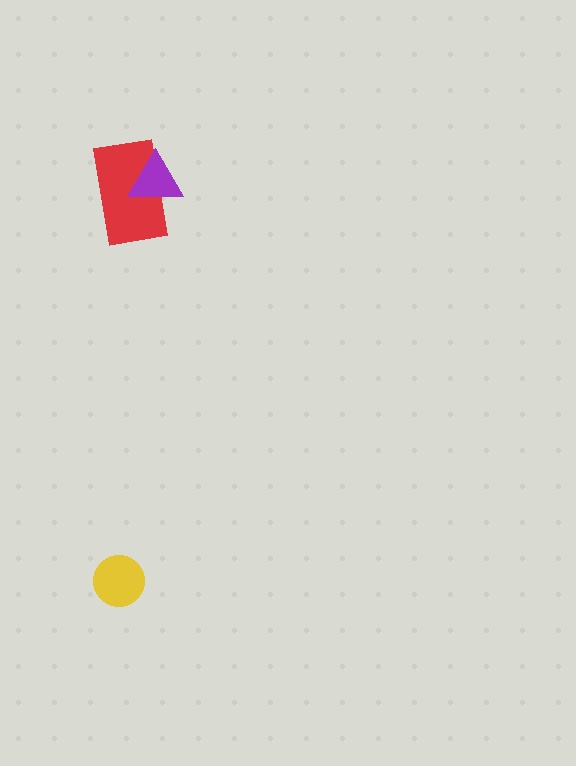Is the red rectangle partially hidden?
Yes, it is partially covered by another shape.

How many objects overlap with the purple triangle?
1 object overlaps with the purple triangle.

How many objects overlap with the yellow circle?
0 objects overlap with the yellow circle.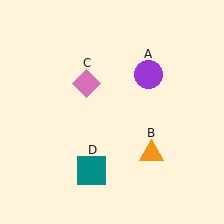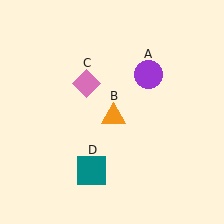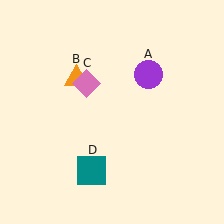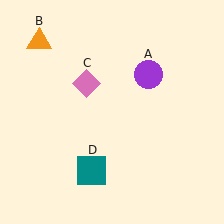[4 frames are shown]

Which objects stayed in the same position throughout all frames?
Purple circle (object A) and pink diamond (object C) and teal square (object D) remained stationary.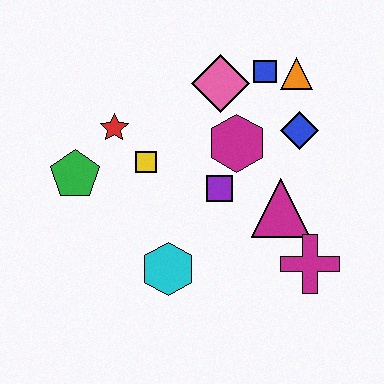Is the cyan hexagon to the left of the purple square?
Yes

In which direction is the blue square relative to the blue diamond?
The blue square is above the blue diamond.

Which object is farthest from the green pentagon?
The magenta cross is farthest from the green pentagon.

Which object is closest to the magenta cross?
The magenta triangle is closest to the magenta cross.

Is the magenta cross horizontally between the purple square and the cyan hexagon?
No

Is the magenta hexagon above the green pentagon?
Yes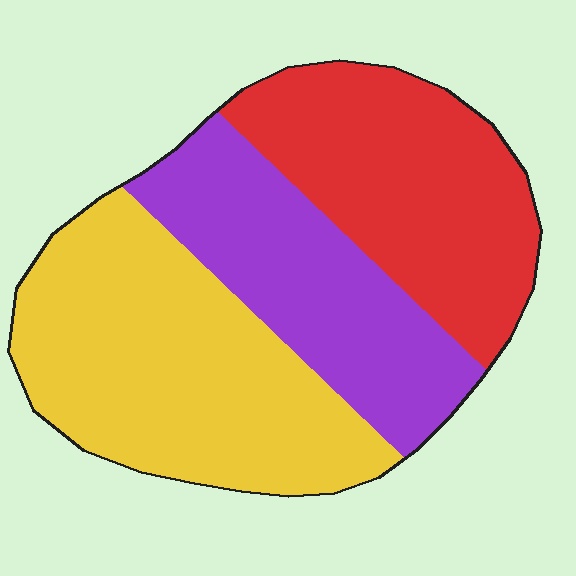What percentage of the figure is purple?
Purple takes up between a sixth and a third of the figure.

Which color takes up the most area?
Yellow, at roughly 40%.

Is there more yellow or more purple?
Yellow.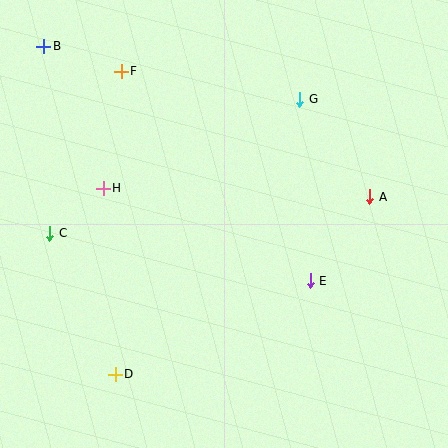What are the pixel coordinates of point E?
Point E is at (310, 281).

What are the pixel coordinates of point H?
Point H is at (103, 189).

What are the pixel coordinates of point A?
Point A is at (370, 197).